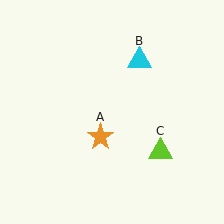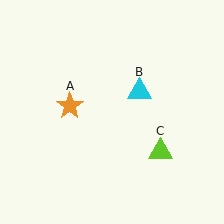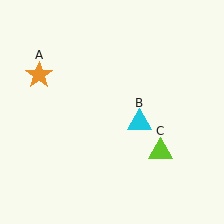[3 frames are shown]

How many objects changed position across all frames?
2 objects changed position: orange star (object A), cyan triangle (object B).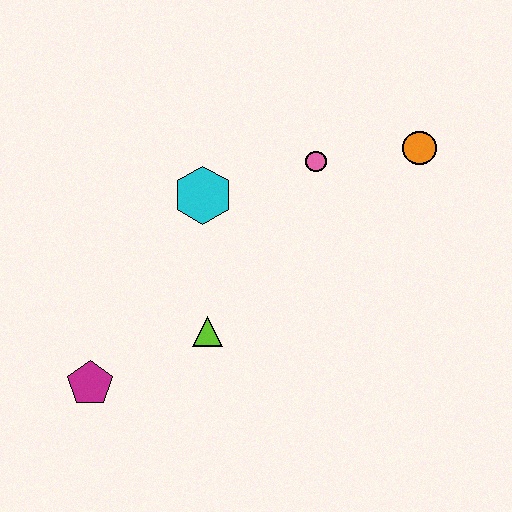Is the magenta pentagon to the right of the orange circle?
No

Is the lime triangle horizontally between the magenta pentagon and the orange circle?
Yes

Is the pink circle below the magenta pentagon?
No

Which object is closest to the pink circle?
The orange circle is closest to the pink circle.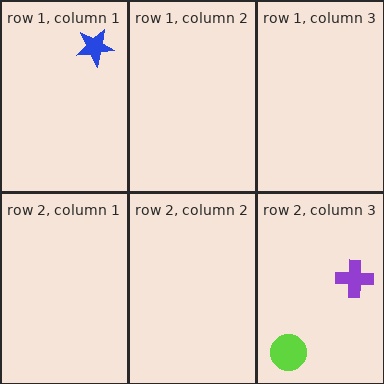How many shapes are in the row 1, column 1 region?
1.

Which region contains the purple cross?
The row 2, column 3 region.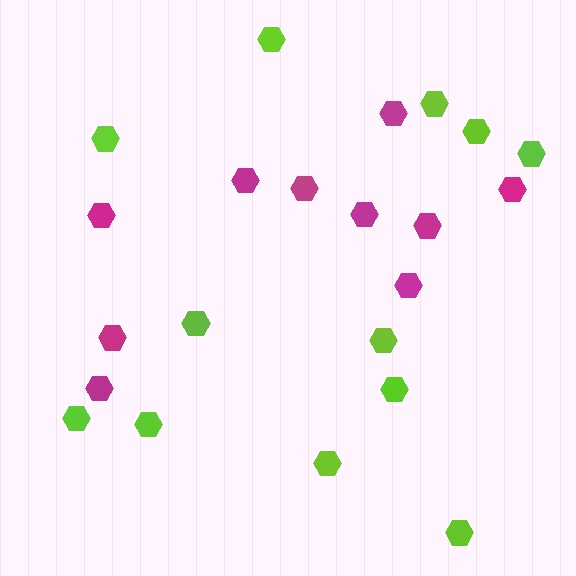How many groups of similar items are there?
There are 2 groups: one group of magenta hexagons (10) and one group of lime hexagons (12).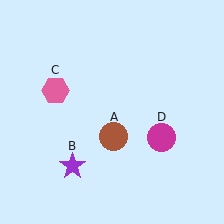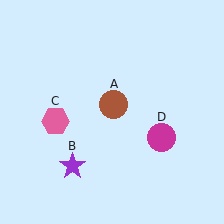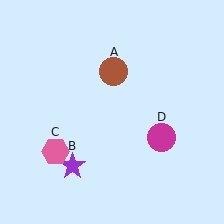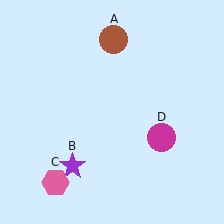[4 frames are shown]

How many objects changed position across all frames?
2 objects changed position: brown circle (object A), pink hexagon (object C).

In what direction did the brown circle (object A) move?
The brown circle (object A) moved up.